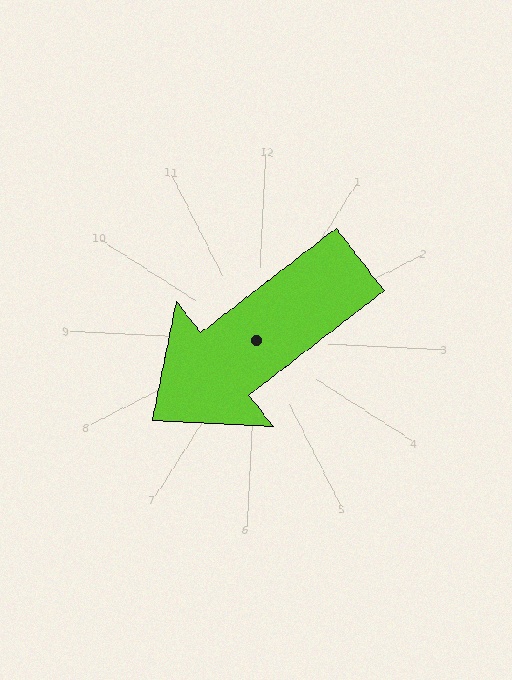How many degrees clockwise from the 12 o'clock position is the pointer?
Approximately 229 degrees.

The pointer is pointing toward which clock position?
Roughly 8 o'clock.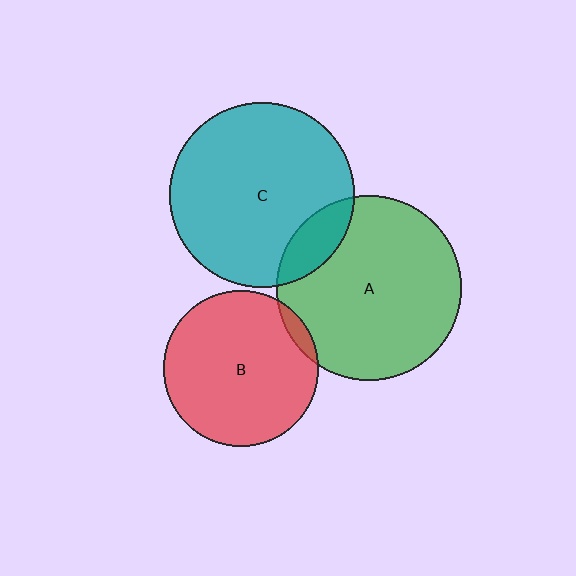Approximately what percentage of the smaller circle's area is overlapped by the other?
Approximately 5%.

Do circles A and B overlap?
Yes.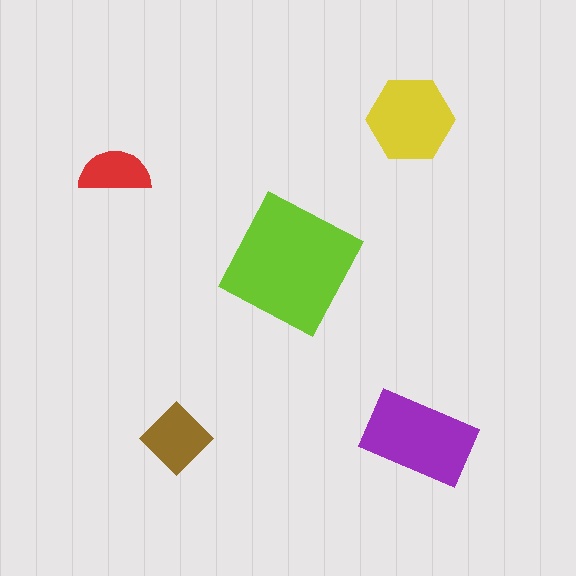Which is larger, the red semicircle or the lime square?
The lime square.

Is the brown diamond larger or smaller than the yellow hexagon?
Smaller.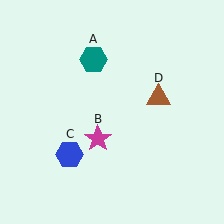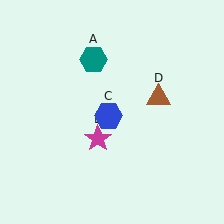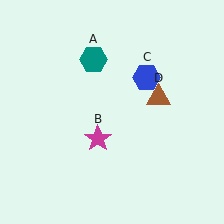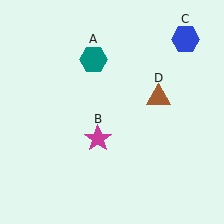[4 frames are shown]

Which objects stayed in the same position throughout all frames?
Teal hexagon (object A) and magenta star (object B) and brown triangle (object D) remained stationary.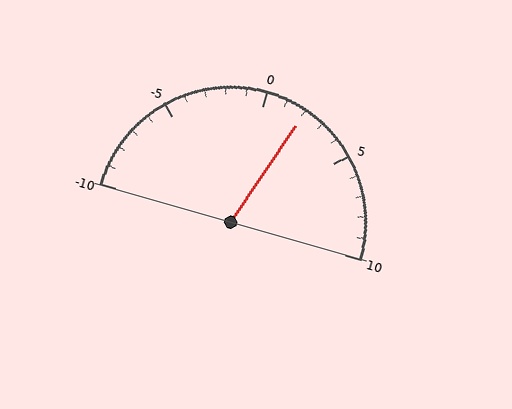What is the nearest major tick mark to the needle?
The nearest major tick mark is 0.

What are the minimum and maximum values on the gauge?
The gauge ranges from -10 to 10.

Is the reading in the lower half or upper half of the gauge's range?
The reading is in the upper half of the range (-10 to 10).